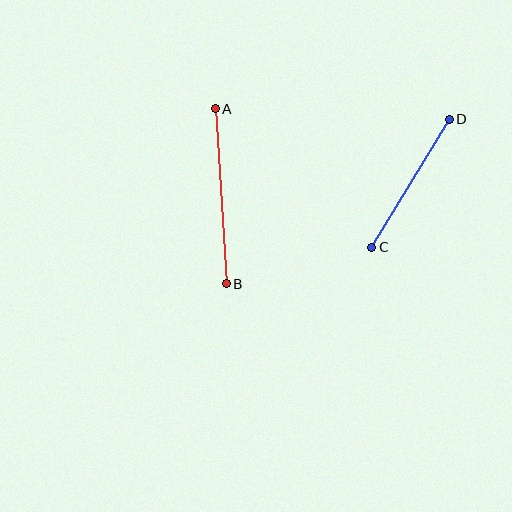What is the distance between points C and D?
The distance is approximately 150 pixels.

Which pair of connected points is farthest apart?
Points A and B are farthest apart.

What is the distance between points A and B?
The distance is approximately 175 pixels.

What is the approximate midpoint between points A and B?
The midpoint is at approximately (221, 196) pixels.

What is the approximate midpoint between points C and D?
The midpoint is at approximately (411, 183) pixels.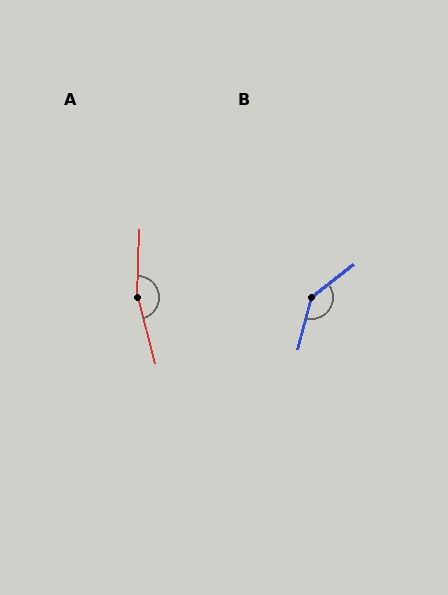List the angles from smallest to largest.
B (142°), A (164°).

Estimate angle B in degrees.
Approximately 142 degrees.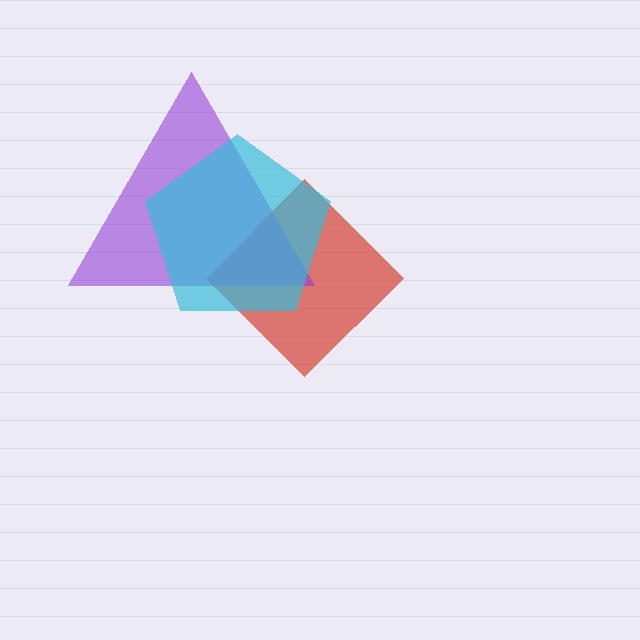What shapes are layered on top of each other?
The layered shapes are: a red diamond, a purple triangle, a cyan pentagon.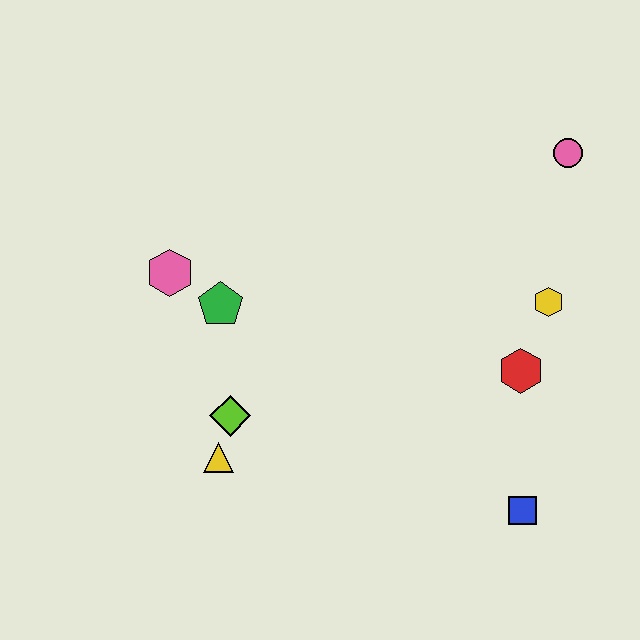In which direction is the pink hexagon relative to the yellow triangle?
The pink hexagon is above the yellow triangle.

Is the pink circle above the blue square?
Yes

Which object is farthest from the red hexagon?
The pink hexagon is farthest from the red hexagon.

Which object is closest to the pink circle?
The yellow hexagon is closest to the pink circle.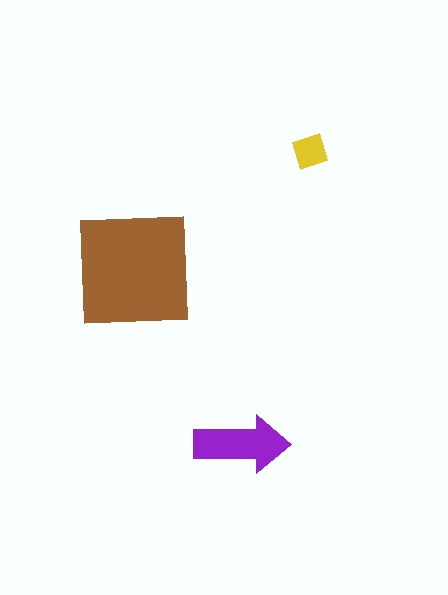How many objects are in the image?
There are 3 objects in the image.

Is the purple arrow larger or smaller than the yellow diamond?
Larger.